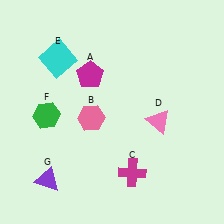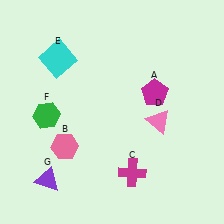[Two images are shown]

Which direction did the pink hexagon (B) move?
The pink hexagon (B) moved down.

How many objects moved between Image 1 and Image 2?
2 objects moved between the two images.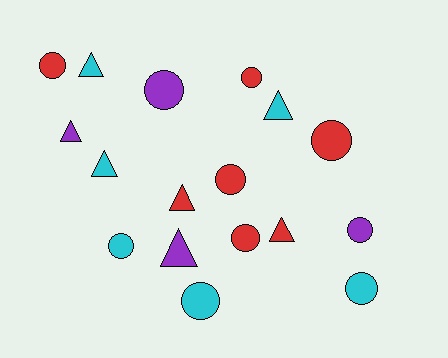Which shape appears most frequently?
Circle, with 10 objects.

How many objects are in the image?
There are 17 objects.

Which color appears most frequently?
Red, with 7 objects.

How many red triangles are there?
There are 2 red triangles.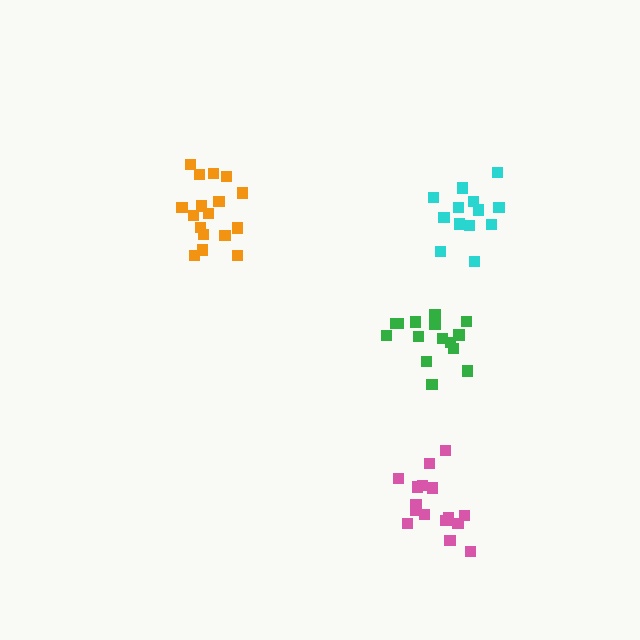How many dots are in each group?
Group 1: 13 dots, Group 2: 16 dots, Group 3: 15 dots, Group 4: 17 dots (61 total).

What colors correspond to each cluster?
The clusters are colored: cyan, pink, green, orange.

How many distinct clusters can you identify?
There are 4 distinct clusters.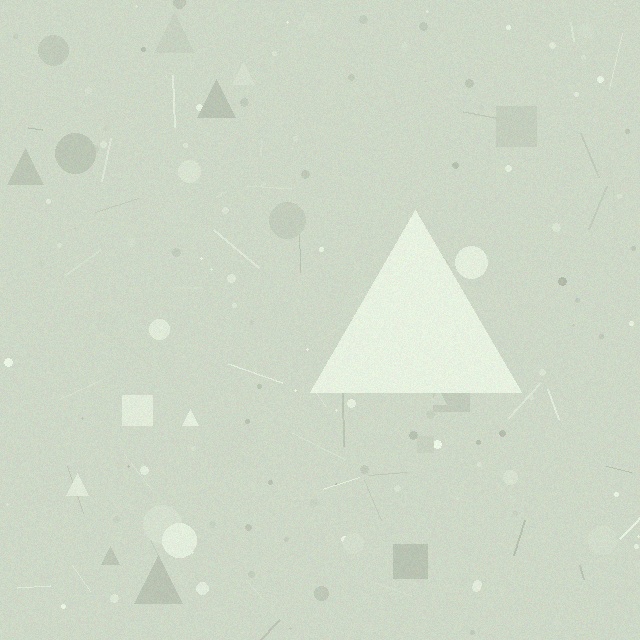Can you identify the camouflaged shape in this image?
The camouflaged shape is a triangle.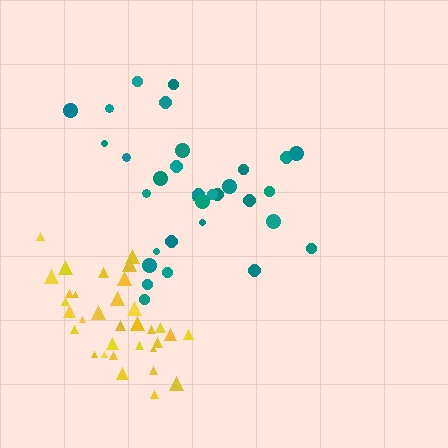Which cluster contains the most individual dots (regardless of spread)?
Yellow (33).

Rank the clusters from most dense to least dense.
yellow, teal.